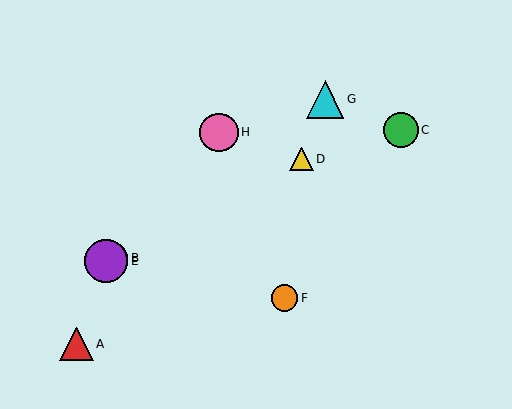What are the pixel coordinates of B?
Object B is at (110, 258).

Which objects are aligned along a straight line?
Objects B, E, G are aligned along a straight line.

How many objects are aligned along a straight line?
3 objects (B, E, G) are aligned along a straight line.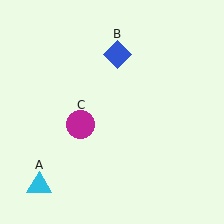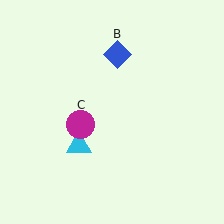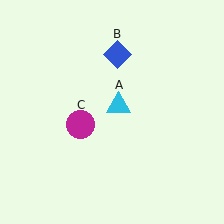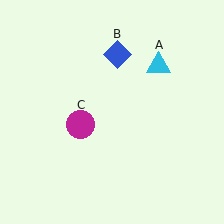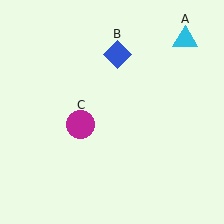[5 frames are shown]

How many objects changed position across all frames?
1 object changed position: cyan triangle (object A).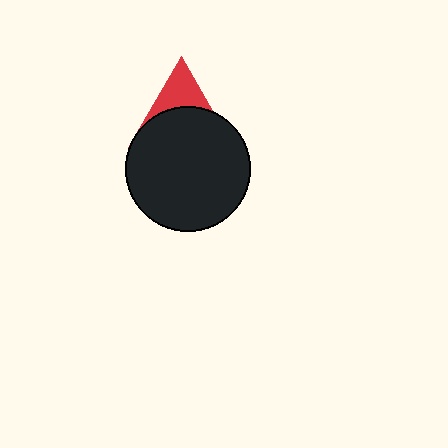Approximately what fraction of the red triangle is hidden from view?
Roughly 65% of the red triangle is hidden behind the black circle.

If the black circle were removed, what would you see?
You would see the complete red triangle.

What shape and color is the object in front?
The object in front is a black circle.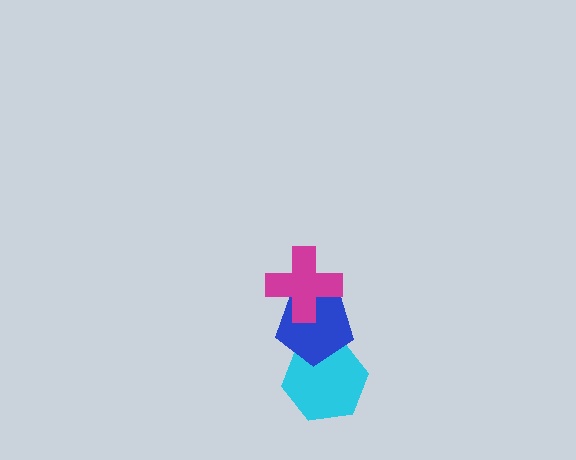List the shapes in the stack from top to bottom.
From top to bottom: the magenta cross, the blue pentagon, the cyan hexagon.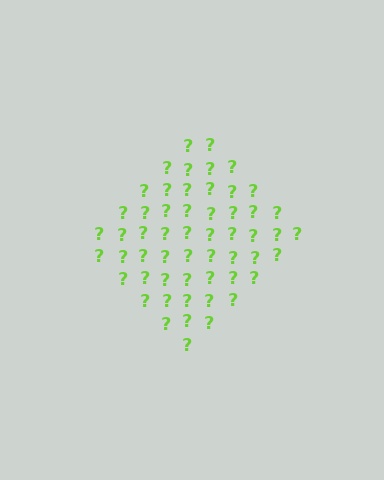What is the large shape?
The large shape is a diamond.